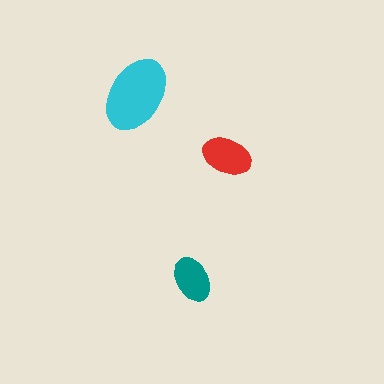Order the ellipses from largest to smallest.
the cyan one, the red one, the teal one.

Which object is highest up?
The cyan ellipse is topmost.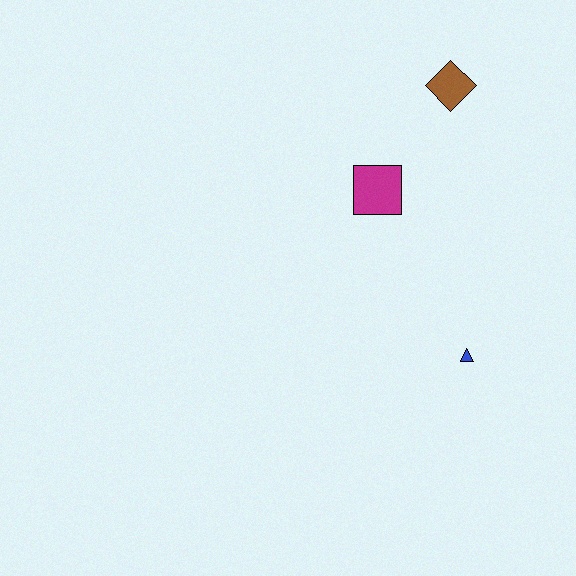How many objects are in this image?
There are 3 objects.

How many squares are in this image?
There is 1 square.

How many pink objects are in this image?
There are no pink objects.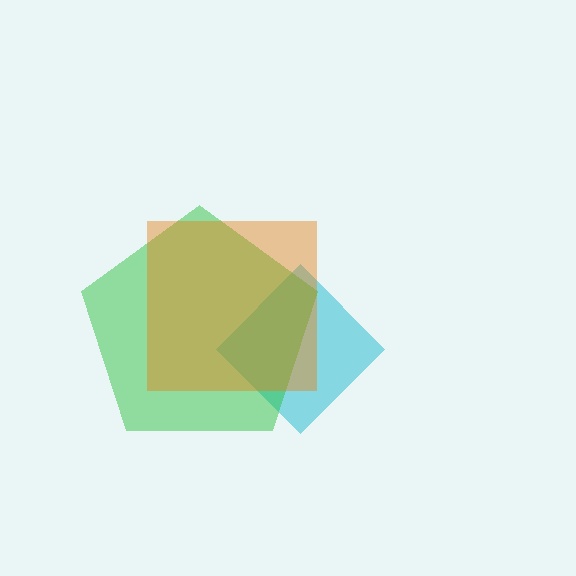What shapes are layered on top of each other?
The layered shapes are: a cyan diamond, a green pentagon, an orange square.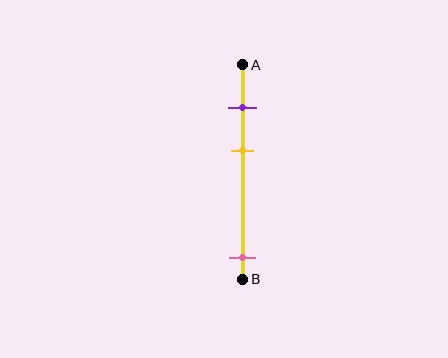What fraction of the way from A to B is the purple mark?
The purple mark is approximately 20% (0.2) of the way from A to B.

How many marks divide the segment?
There are 3 marks dividing the segment.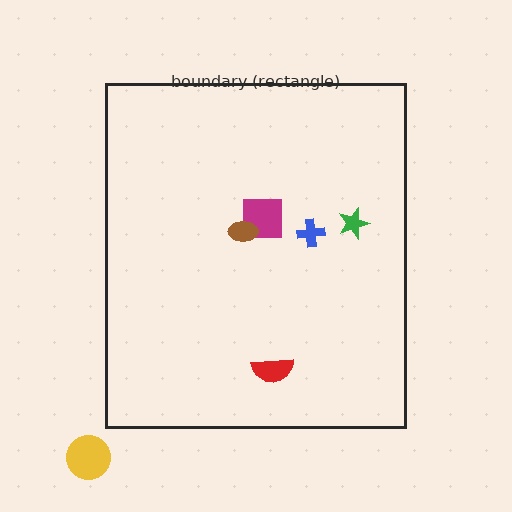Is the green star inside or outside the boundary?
Inside.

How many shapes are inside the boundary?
5 inside, 1 outside.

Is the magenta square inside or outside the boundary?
Inside.